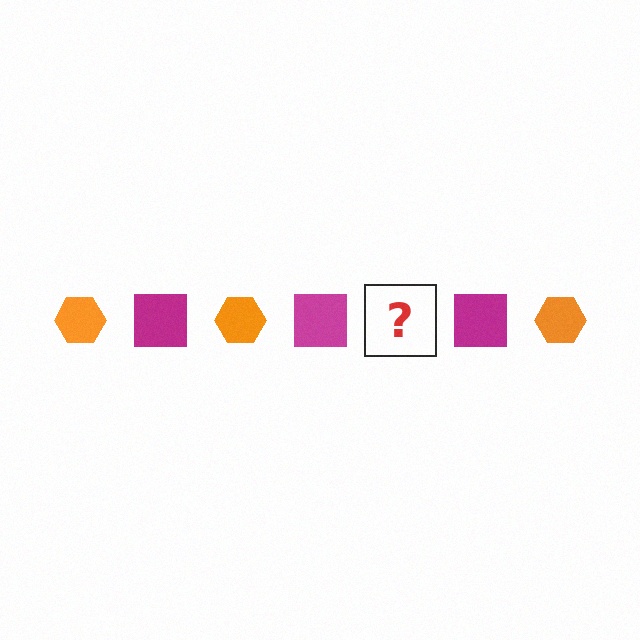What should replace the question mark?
The question mark should be replaced with an orange hexagon.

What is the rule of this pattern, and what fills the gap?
The rule is that the pattern alternates between orange hexagon and magenta square. The gap should be filled with an orange hexagon.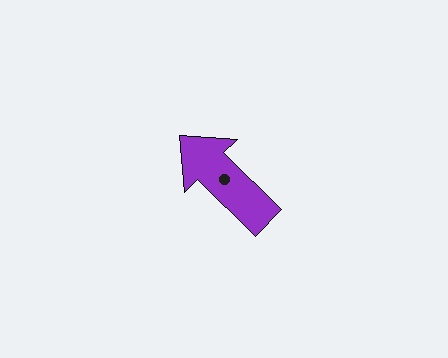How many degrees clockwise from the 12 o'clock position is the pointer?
Approximately 315 degrees.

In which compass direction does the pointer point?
Northwest.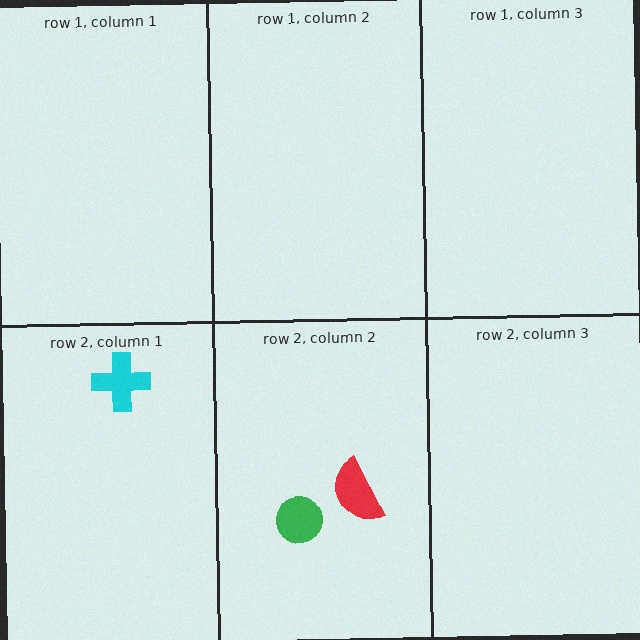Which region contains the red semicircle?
The row 2, column 2 region.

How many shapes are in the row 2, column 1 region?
1.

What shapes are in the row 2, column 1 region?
The cyan cross.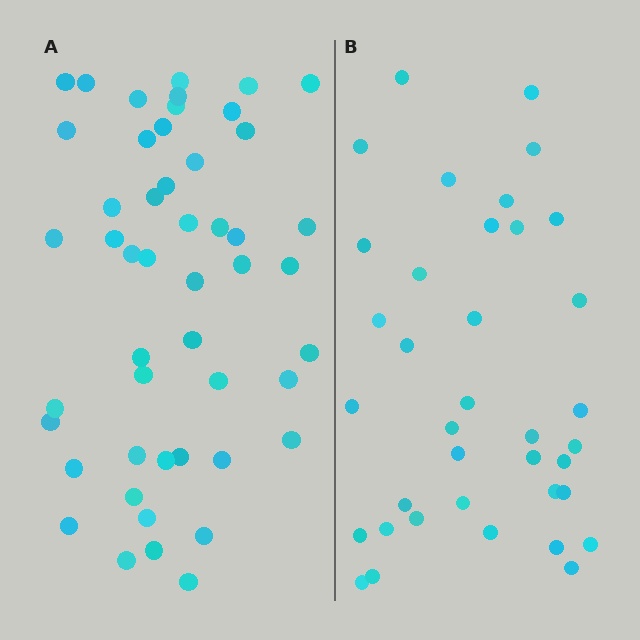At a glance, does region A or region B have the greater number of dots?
Region A (the left region) has more dots.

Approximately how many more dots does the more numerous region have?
Region A has roughly 12 or so more dots than region B.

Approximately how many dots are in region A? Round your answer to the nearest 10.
About 50 dots. (The exact count is 49, which rounds to 50.)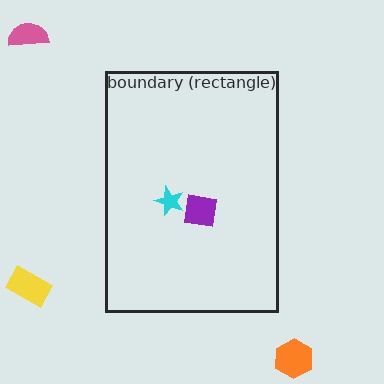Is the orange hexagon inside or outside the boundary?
Outside.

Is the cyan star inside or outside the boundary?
Inside.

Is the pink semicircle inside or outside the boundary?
Outside.